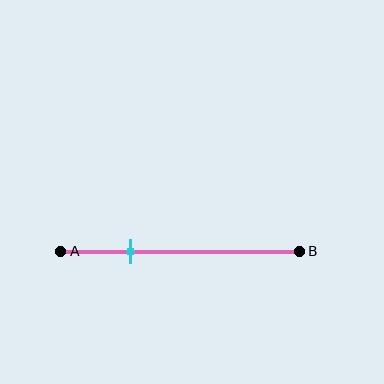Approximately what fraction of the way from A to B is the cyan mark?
The cyan mark is approximately 30% of the way from A to B.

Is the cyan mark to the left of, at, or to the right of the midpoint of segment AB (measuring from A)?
The cyan mark is to the left of the midpoint of segment AB.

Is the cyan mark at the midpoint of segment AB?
No, the mark is at about 30% from A, not at the 50% midpoint.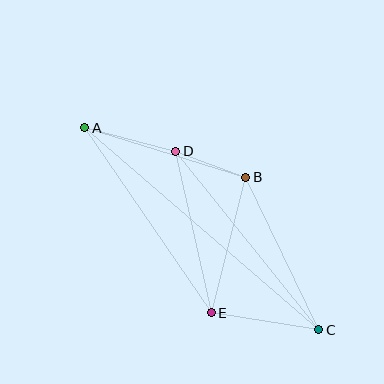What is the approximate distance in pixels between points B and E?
The distance between B and E is approximately 140 pixels.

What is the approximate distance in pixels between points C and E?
The distance between C and E is approximately 109 pixels.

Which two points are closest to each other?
Points B and D are closest to each other.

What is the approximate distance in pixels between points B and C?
The distance between B and C is approximately 169 pixels.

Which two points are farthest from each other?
Points A and C are farthest from each other.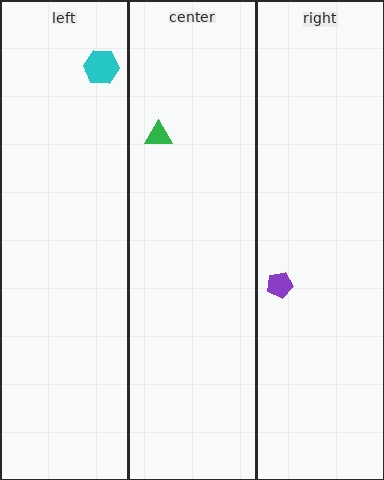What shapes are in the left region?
The cyan hexagon.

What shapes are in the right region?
The purple pentagon.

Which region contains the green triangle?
The center region.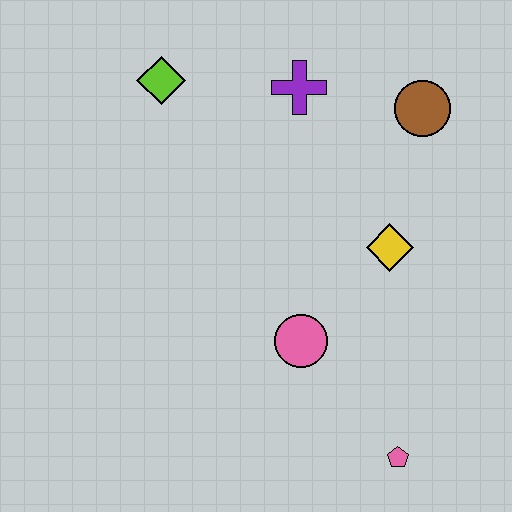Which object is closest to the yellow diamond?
The pink circle is closest to the yellow diamond.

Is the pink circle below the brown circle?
Yes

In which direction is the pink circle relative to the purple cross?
The pink circle is below the purple cross.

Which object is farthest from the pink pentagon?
The lime diamond is farthest from the pink pentagon.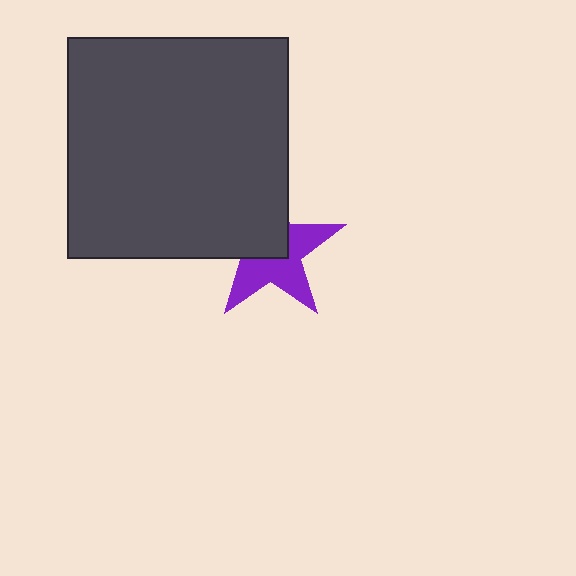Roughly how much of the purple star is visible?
About half of it is visible (roughly 52%).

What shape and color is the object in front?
The object in front is a dark gray square.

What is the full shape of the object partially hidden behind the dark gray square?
The partially hidden object is a purple star.